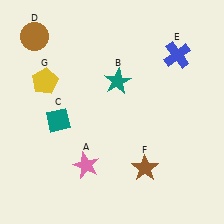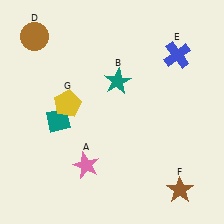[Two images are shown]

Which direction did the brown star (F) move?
The brown star (F) moved right.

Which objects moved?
The objects that moved are: the brown star (F), the yellow pentagon (G).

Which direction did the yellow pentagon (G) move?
The yellow pentagon (G) moved right.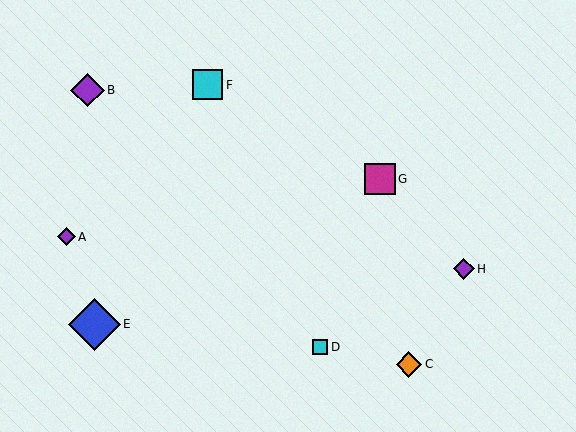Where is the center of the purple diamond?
The center of the purple diamond is at (88, 90).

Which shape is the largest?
The blue diamond (labeled E) is the largest.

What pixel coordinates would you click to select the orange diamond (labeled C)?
Click at (409, 364) to select the orange diamond C.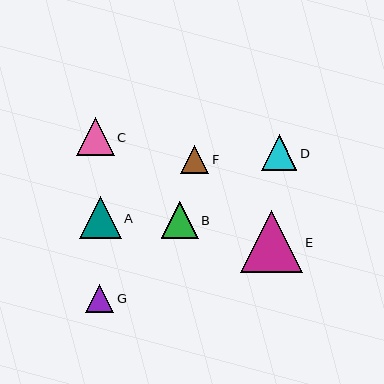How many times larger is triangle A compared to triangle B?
Triangle A is approximately 1.1 times the size of triangle B.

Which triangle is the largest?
Triangle E is the largest with a size of approximately 62 pixels.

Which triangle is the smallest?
Triangle F is the smallest with a size of approximately 28 pixels.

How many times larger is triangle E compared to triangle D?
Triangle E is approximately 1.7 times the size of triangle D.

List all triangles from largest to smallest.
From largest to smallest: E, A, C, B, D, G, F.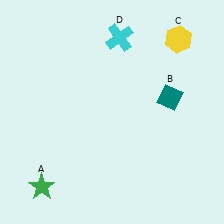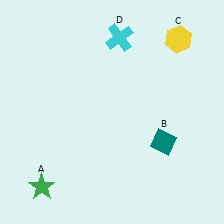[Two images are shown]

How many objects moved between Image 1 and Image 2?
1 object moved between the two images.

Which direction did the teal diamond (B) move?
The teal diamond (B) moved down.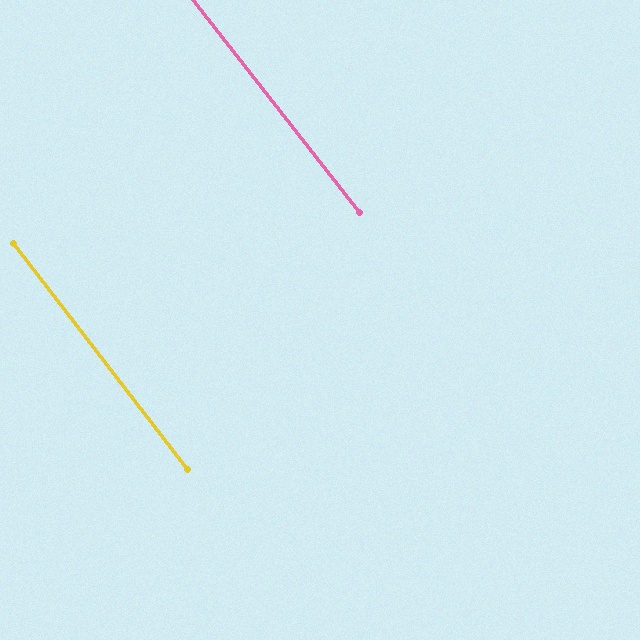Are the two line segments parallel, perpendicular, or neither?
Parallel — their directions differ by only 0.4°.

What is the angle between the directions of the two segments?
Approximately 0 degrees.